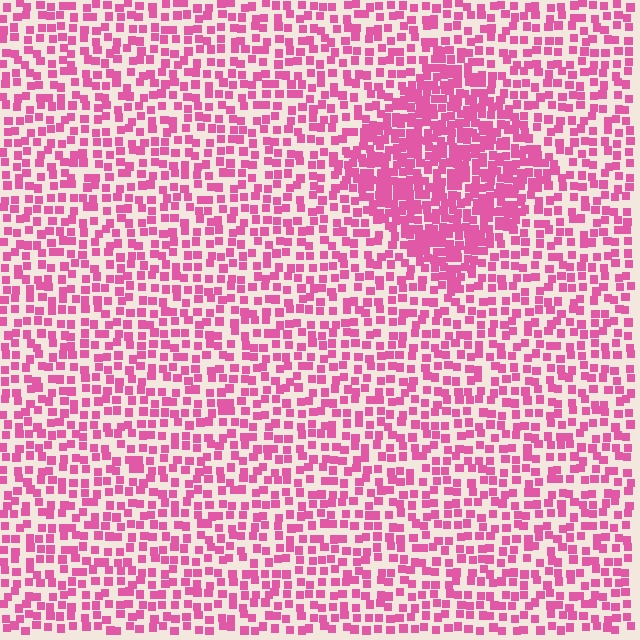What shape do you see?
I see a diamond.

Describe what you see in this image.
The image contains small pink elements arranged at two different densities. A diamond-shaped region is visible where the elements are more densely packed than the surrounding area.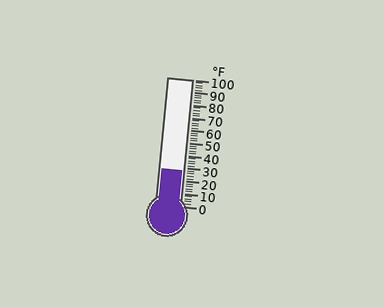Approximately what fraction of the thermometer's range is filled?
The thermometer is filled to approximately 30% of its range.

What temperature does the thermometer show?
The thermometer shows approximately 28°F.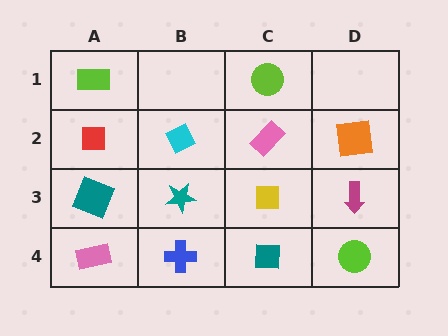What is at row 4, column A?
A pink rectangle.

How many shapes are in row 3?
4 shapes.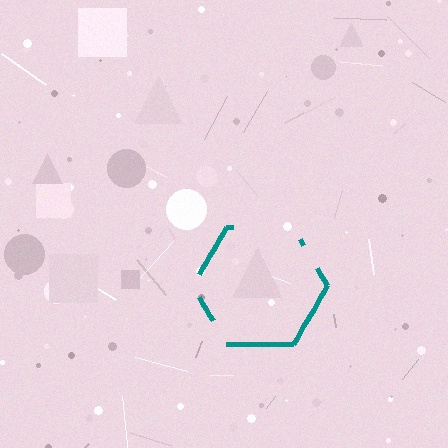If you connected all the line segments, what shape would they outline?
They would outline a hexagon.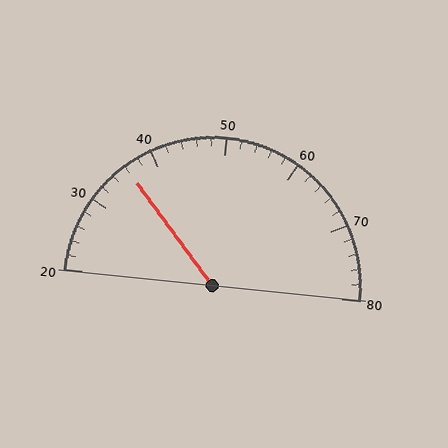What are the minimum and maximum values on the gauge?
The gauge ranges from 20 to 80.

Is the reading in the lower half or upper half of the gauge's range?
The reading is in the lower half of the range (20 to 80).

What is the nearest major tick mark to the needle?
The nearest major tick mark is 40.